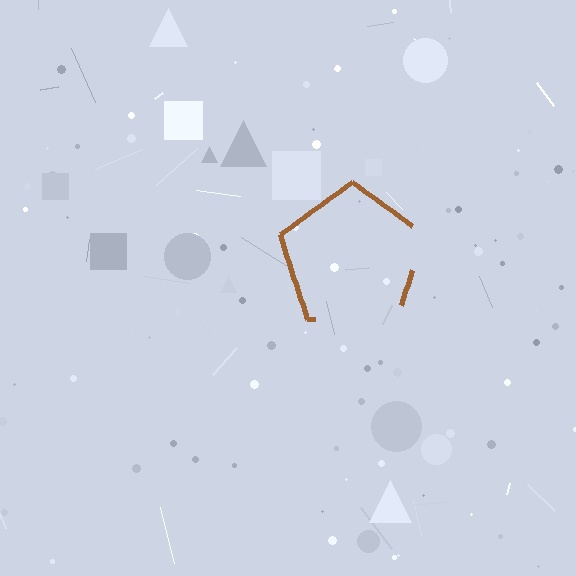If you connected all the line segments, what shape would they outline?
They would outline a pentagon.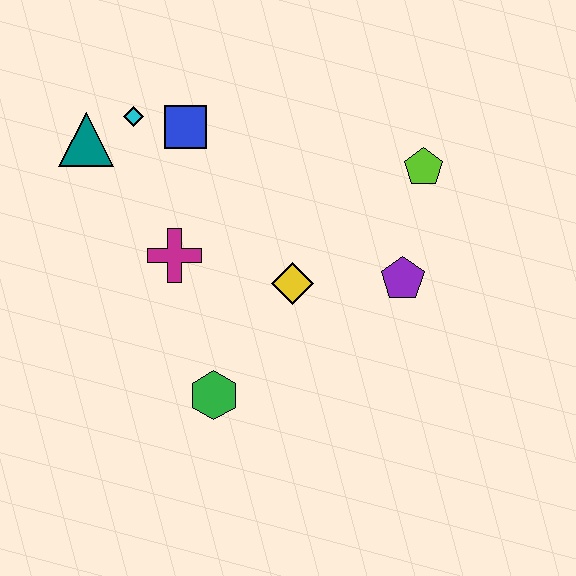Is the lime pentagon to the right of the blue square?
Yes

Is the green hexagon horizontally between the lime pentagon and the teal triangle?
Yes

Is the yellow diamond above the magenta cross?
No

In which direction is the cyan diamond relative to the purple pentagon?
The cyan diamond is to the left of the purple pentagon.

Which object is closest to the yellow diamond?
The purple pentagon is closest to the yellow diamond.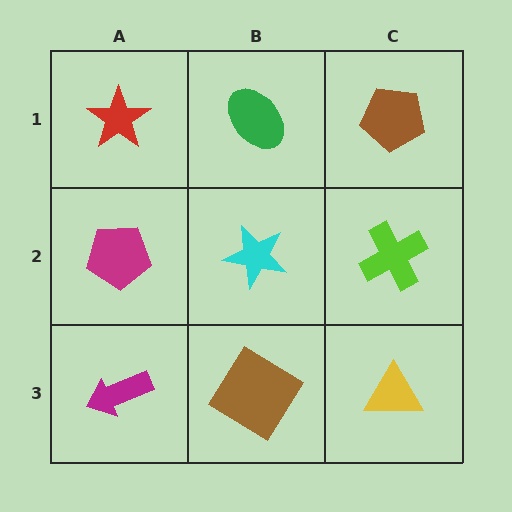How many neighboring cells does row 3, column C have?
2.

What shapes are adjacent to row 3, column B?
A cyan star (row 2, column B), a magenta arrow (row 3, column A), a yellow triangle (row 3, column C).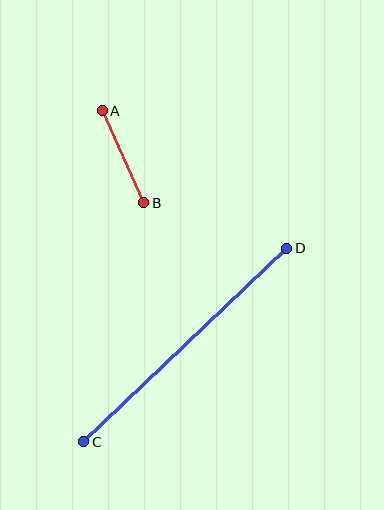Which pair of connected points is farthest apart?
Points C and D are farthest apart.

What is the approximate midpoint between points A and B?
The midpoint is at approximately (123, 157) pixels.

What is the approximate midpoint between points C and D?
The midpoint is at approximately (185, 345) pixels.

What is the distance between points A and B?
The distance is approximately 101 pixels.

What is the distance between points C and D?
The distance is approximately 281 pixels.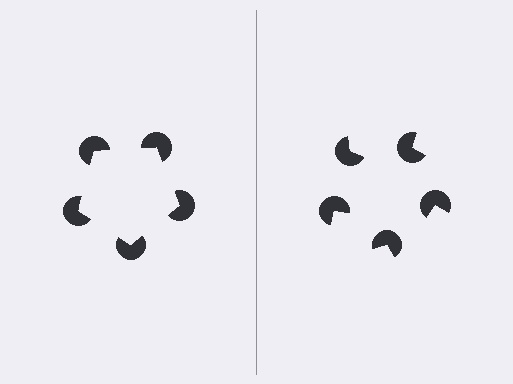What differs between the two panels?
The pac-man discs are positioned identically on both sides; only the wedge orientations differ. On the left they align to a pentagon; on the right they are misaligned.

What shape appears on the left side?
An illusory pentagon.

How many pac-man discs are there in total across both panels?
10 — 5 on each side.